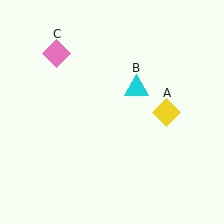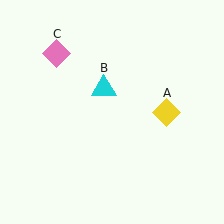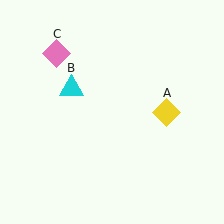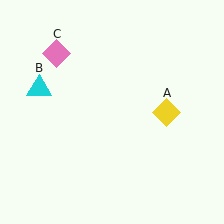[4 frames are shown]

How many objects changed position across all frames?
1 object changed position: cyan triangle (object B).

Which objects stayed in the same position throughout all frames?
Yellow diamond (object A) and pink diamond (object C) remained stationary.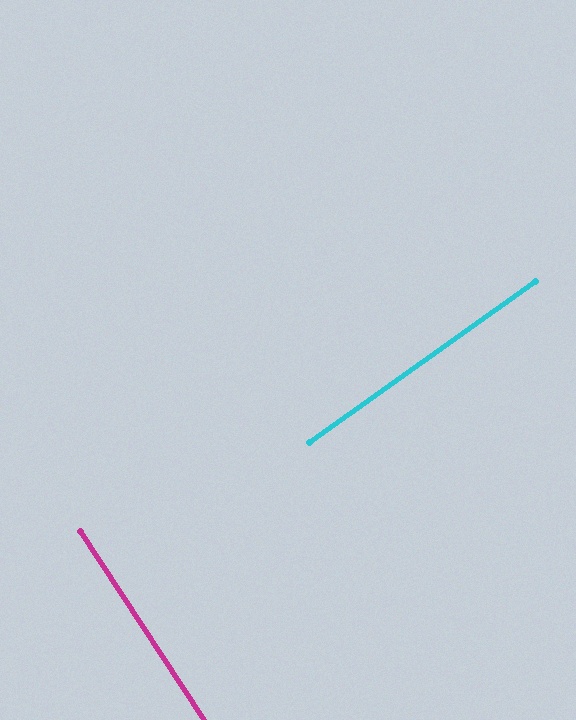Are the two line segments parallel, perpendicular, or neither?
Perpendicular — they meet at approximately 88°.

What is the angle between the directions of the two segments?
Approximately 88 degrees.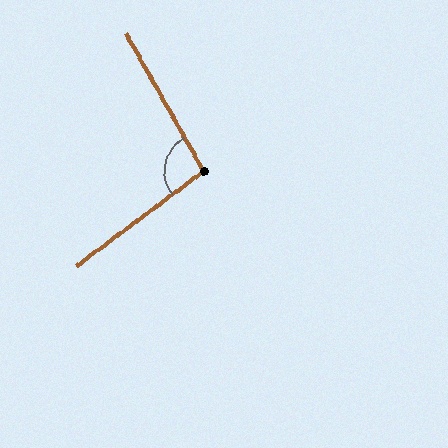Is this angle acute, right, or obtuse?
It is obtuse.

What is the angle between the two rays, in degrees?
Approximately 97 degrees.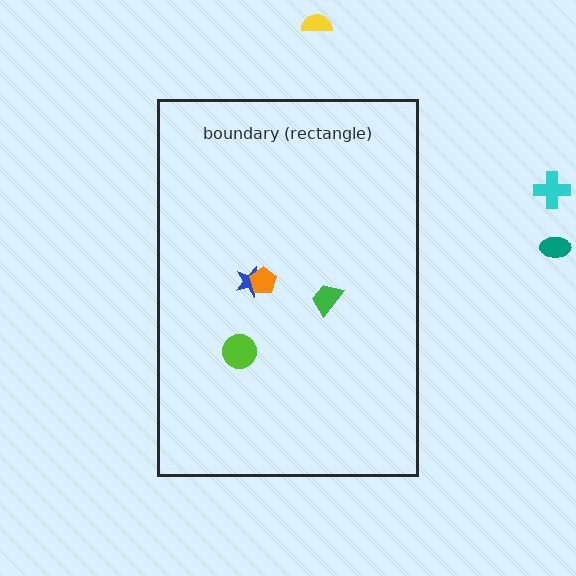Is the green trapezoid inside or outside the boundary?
Inside.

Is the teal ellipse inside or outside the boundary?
Outside.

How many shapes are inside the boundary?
4 inside, 3 outside.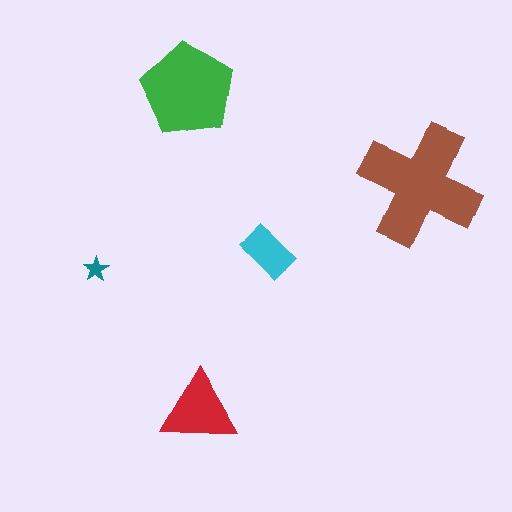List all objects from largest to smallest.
The brown cross, the green pentagon, the red triangle, the cyan rectangle, the teal star.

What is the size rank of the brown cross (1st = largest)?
1st.